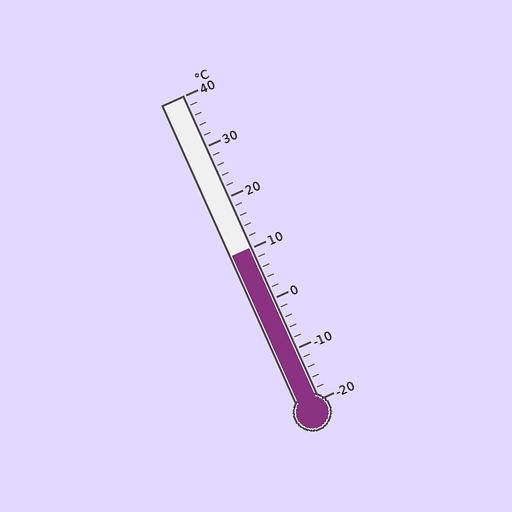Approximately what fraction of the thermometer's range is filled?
The thermometer is filled to approximately 50% of its range.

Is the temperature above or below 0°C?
The temperature is above 0°C.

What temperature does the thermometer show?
The thermometer shows approximately 10°C.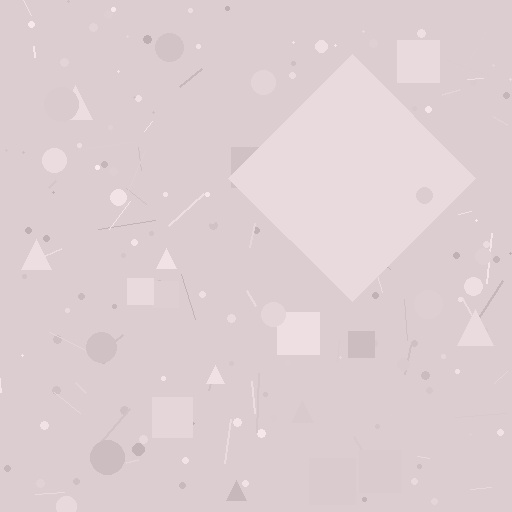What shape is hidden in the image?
A diamond is hidden in the image.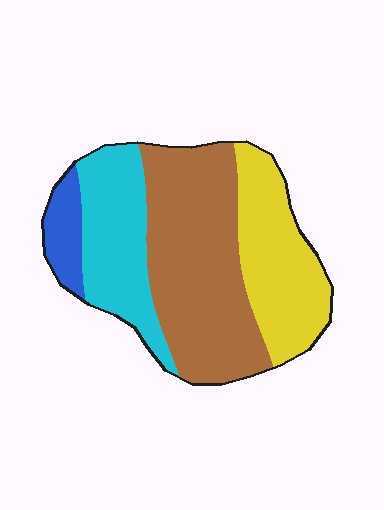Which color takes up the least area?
Blue, at roughly 10%.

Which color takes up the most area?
Brown, at roughly 45%.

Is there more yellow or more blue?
Yellow.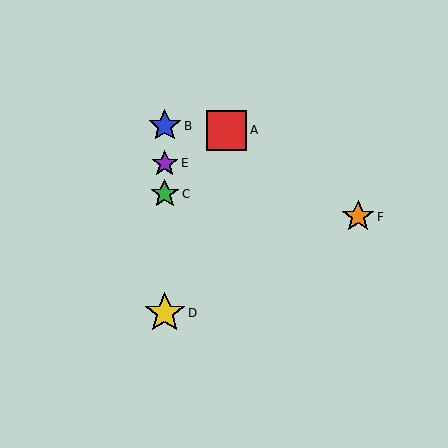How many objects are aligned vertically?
4 objects (B, C, D, E) are aligned vertically.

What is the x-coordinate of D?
Object D is at x≈165.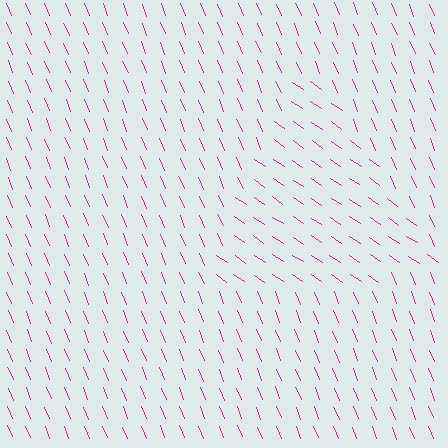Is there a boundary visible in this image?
Yes, there is a texture boundary formed by a change in line orientation.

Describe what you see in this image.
The image is filled with small magenta line segments. A triangle region in the image has lines oriented differently from the surrounding lines, creating a visible texture boundary.